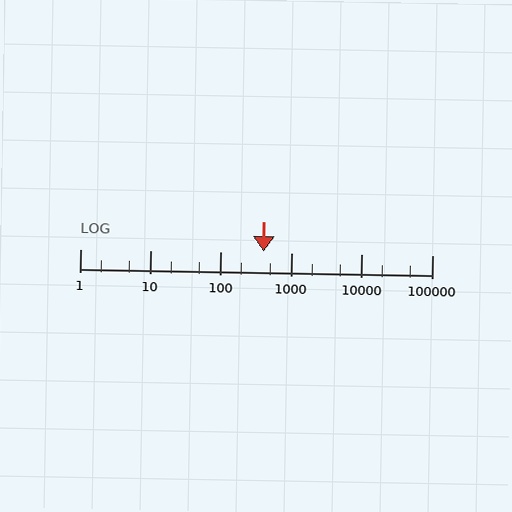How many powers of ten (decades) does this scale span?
The scale spans 5 decades, from 1 to 100000.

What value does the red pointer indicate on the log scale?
The pointer indicates approximately 410.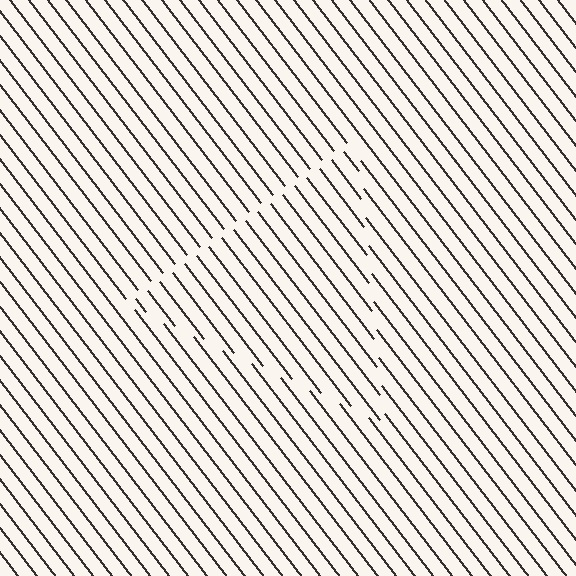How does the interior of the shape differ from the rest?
The interior of the shape contains the same grating, shifted by half a period — the contour is defined by the phase discontinuity where line-ends from the inner and outer gratings abut.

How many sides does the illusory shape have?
3 sides — the line-ends trace a triangle.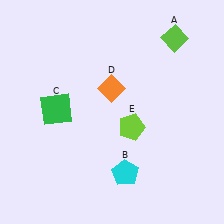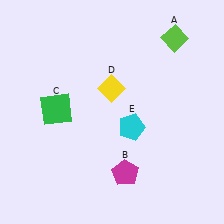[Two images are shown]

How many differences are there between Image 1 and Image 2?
There are 3 differences between the two images.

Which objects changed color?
B changed from cyan to magenta. D changed from orange to yellow. E changed from lime to cyan.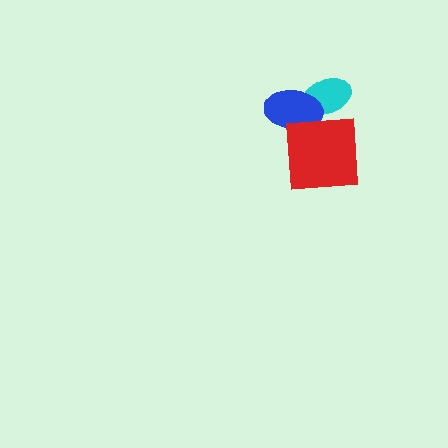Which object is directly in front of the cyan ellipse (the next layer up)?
The blue ellipse is directly in front of the cyan ellipse.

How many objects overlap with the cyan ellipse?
2 objects overlap with the cyan ellipse.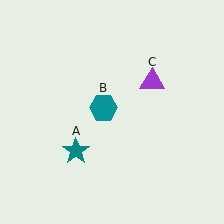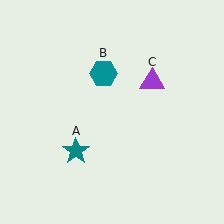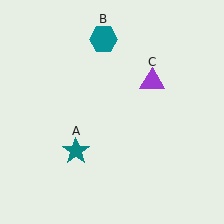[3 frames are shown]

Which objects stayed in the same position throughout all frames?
Teal star (object A) and purple triangle (object C) remained stationary.